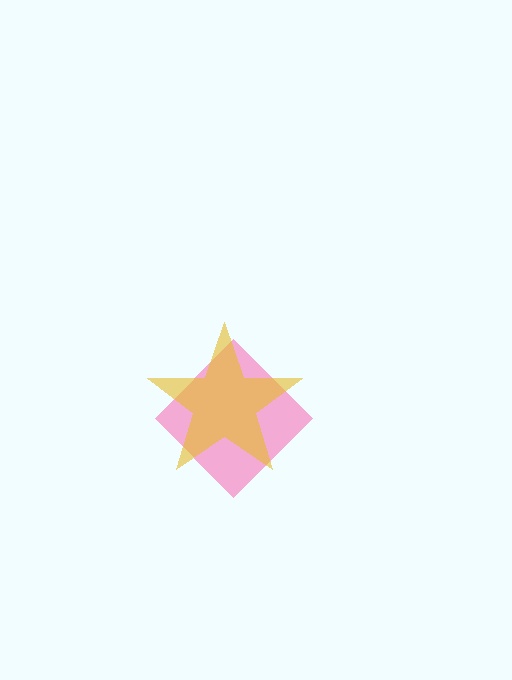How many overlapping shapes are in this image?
There are 2 overlapping shapes in the image.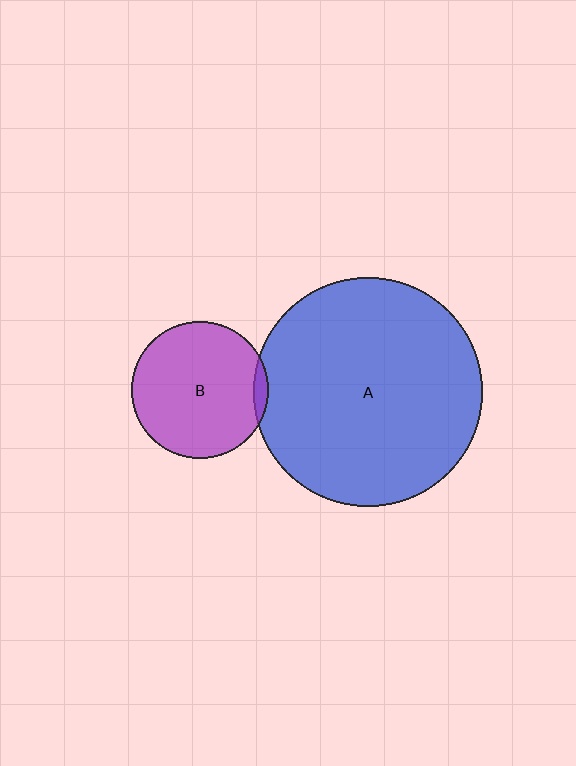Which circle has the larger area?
Circle A (blue).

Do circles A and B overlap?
Yes.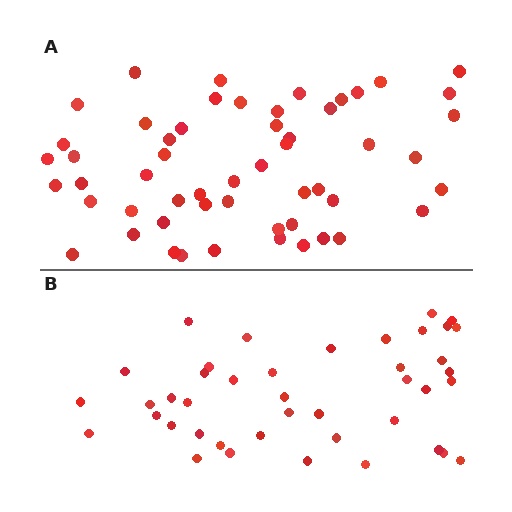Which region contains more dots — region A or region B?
Region A (the top region) has more dots.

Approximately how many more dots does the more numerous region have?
Region A has roughly 12 or so more dots than region B.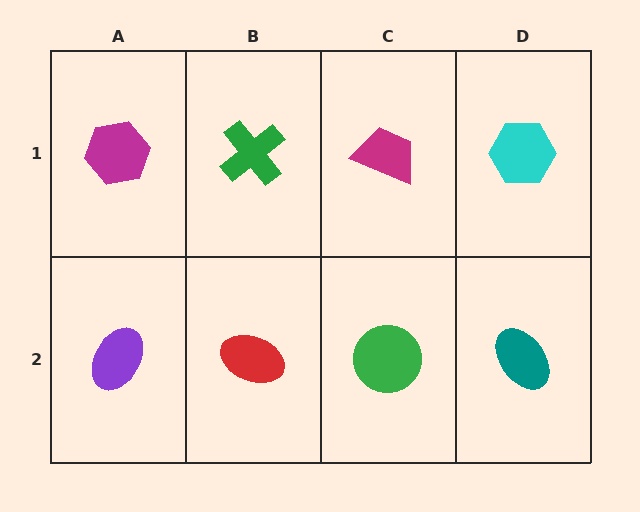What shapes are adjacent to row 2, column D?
A cyan hexagon (row 1, column D), a green circle (row 2, column C).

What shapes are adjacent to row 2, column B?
A green cross (row 1, column B), a purple ellipse (row 2, column A), a green circle (row 2, column C).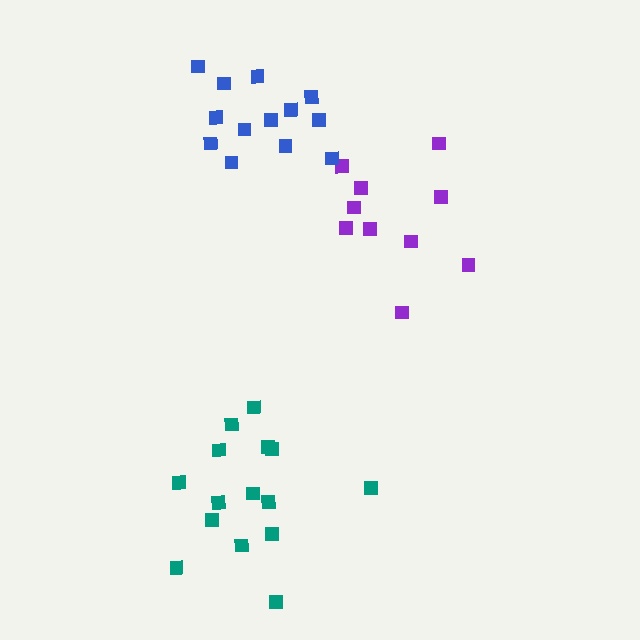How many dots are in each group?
Group 1: 10 dots, Group 2: 15 dots, Group 3: 13 dots (38 total).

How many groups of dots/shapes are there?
There are 3 groups.